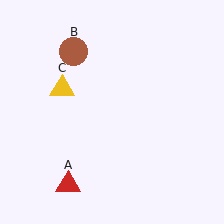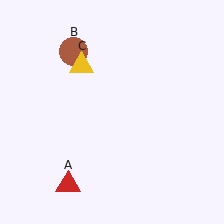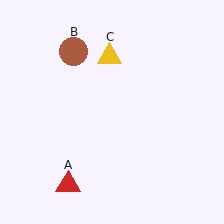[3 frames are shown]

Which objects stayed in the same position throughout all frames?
Red triangle (object A) and brown circle (object B) remained stationary.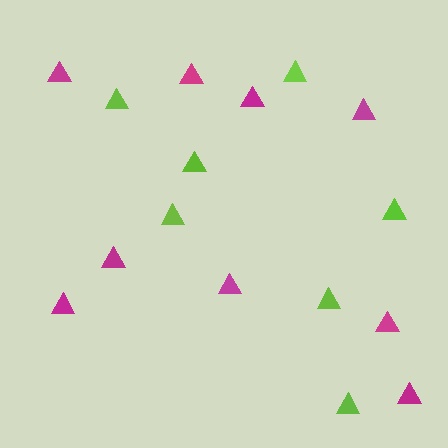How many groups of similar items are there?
There are 2 groups: one group of magenta triangles (9) and one group of lime triangles (7).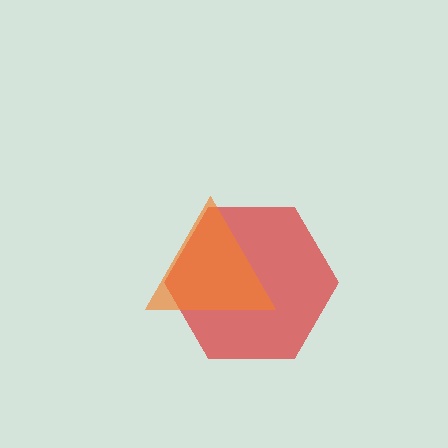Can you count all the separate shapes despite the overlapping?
Yes, there are 2 separate shapes.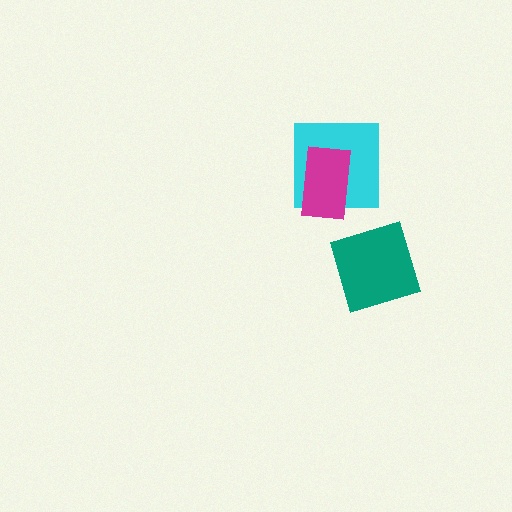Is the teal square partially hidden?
No, no other shape covers it.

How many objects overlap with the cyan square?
1 object overlaps with the cyan square.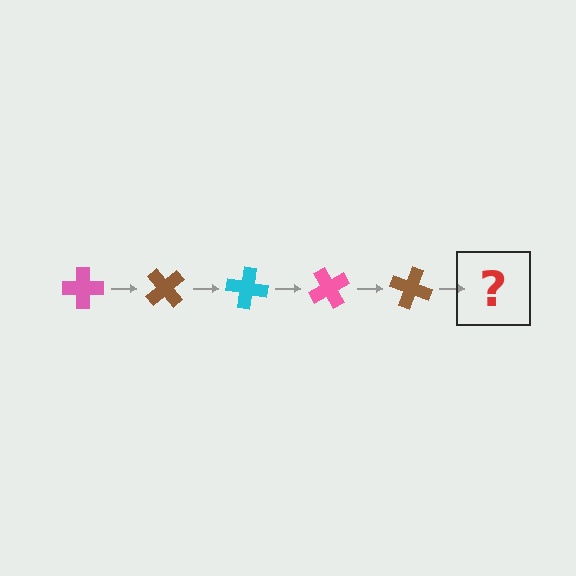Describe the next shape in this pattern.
It should be a cyan cross, rotated 250 degrees from the start.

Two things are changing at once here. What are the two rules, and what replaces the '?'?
The two rules are that it rotates 50 degrees each step and the color cycles through pink, brown, and cyan. The '?' should be a cyan cross, rotated 250 degrees from the start.